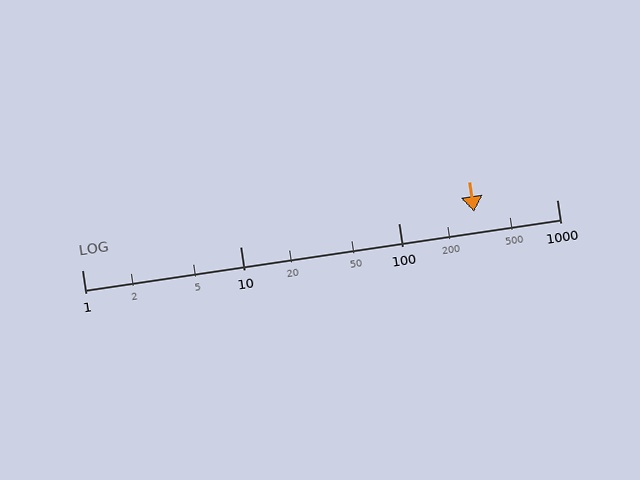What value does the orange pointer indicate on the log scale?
The pointer indicates approximately 300.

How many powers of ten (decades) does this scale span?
The scale spans 3 decades, from 1 to 1000.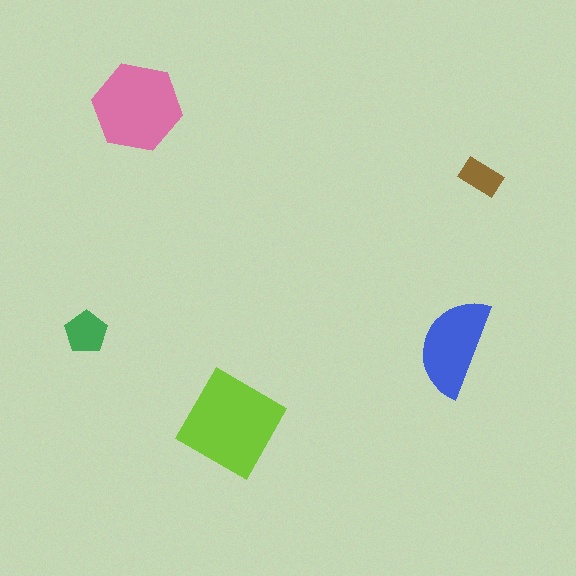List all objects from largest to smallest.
The lime square, the pink hexagon, the blue semicircle, the green pentagon, the brown rectangle.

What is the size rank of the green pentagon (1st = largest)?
4th.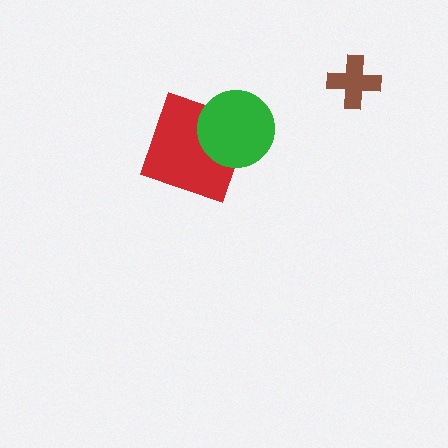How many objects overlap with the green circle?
1 object overlaps with the green circle.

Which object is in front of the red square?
The green circle is in front of the red square.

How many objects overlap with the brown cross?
0 objects overlap with the brown cross.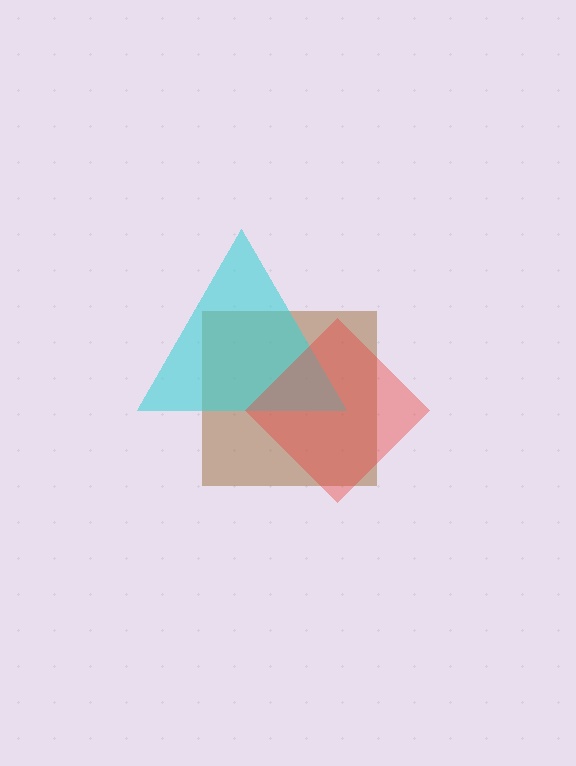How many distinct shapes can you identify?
There are 3 distinct shapes: a brown square, a cyan triangle, a red diamond.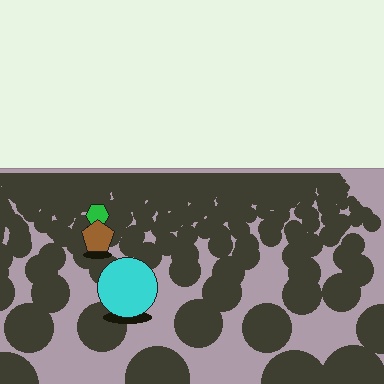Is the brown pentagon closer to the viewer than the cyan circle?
No. The cyan circle is closer — you can tell from the texture gradient: the ground texture is coarser near it.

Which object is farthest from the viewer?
The green hexagon is farthest from the viewer. It appears smaller and the ground texture around it is denser.